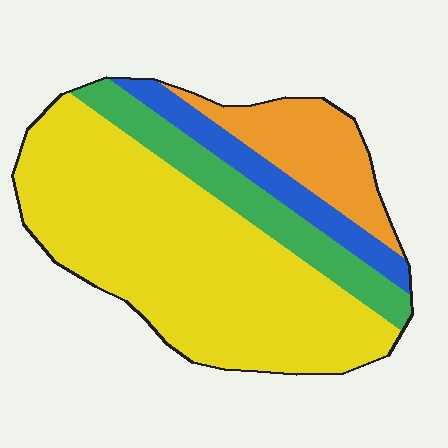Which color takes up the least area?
Blue, at roughly 10%.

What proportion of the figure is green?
Green takes up about one sixth (1/6) of the figure.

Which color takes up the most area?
Yellow, at roughly 60%.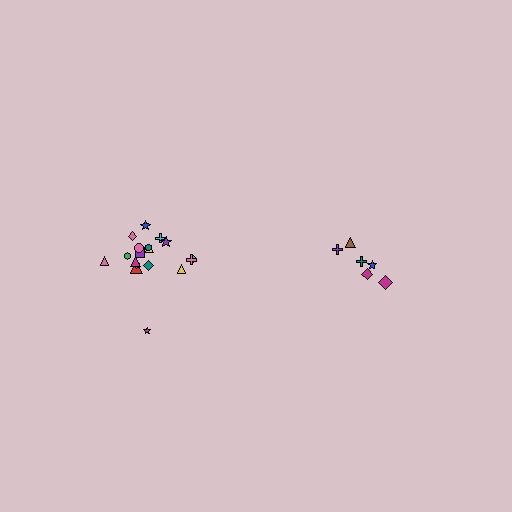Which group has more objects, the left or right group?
The left group.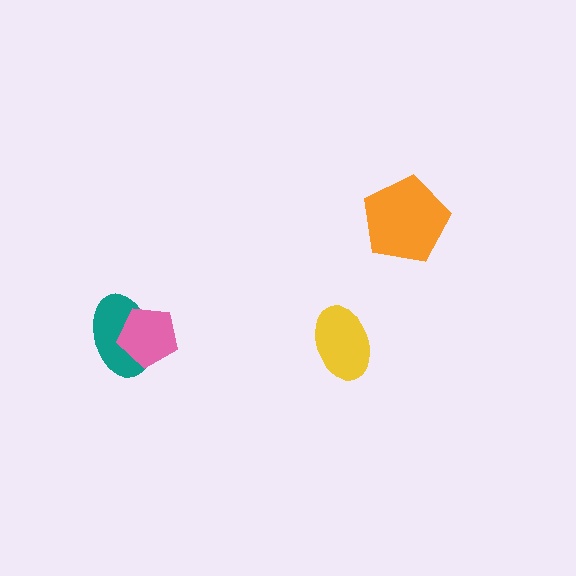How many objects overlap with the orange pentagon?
0 objects overlap with the orange pentagon.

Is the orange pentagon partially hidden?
No, no other shape covers it.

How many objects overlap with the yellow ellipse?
0 objects overlap with the yellow ellipse.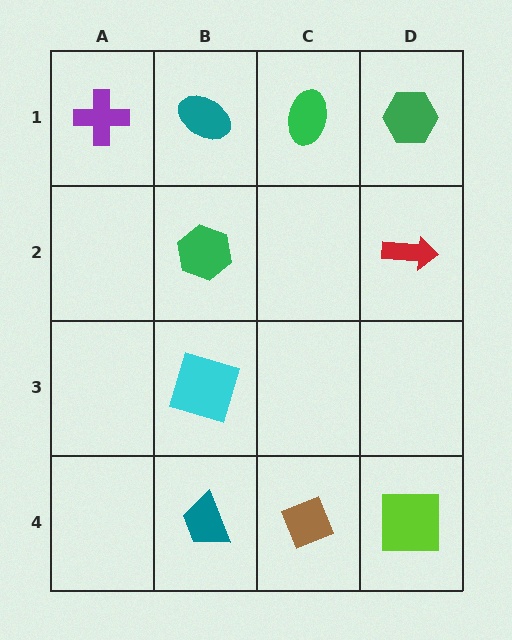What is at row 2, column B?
A green hexagon.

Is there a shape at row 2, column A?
No, that cell is empty.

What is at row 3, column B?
A cyan square.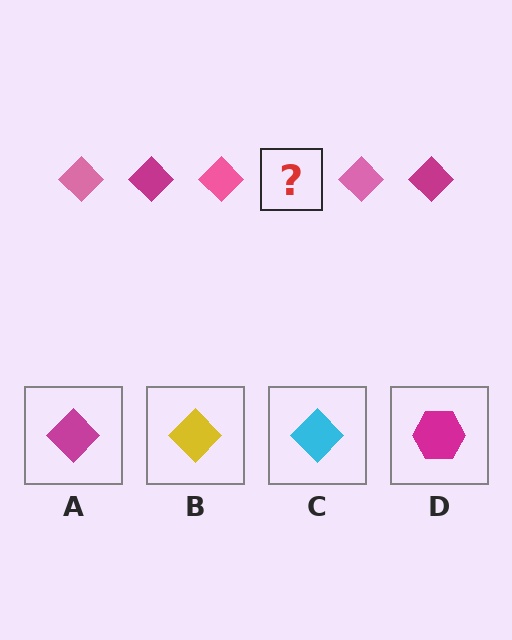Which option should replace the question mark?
Option A.